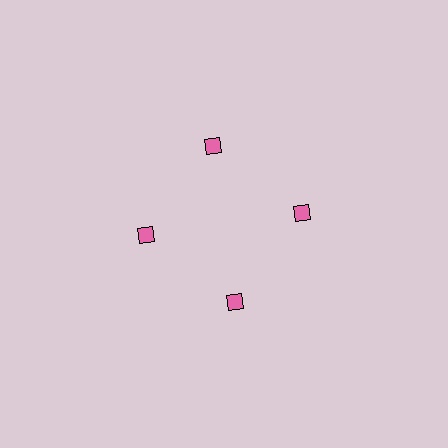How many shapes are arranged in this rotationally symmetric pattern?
There are 4 shapes, arranged in 4 groups of 1.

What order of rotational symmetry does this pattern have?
This pattern has 4-fold rotational symmetry.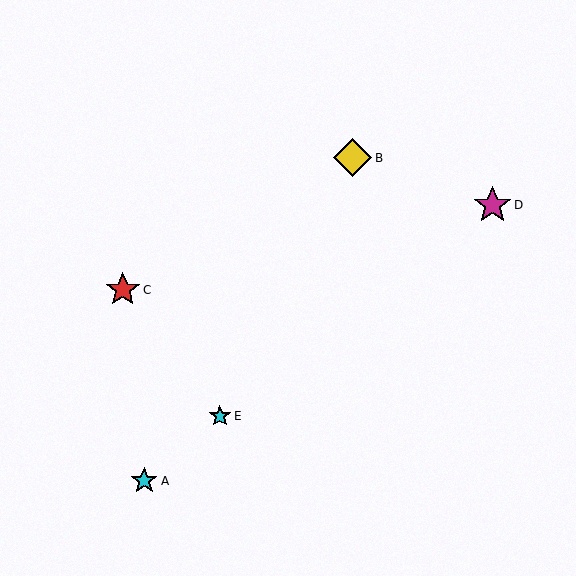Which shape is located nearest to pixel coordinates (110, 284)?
The red star (labeled C) at (123, 290) is nearest to that location.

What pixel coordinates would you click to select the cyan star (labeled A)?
Click at (144, 481) to select the cyan star A.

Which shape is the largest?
The yellow diamond (labeled B) is the largest.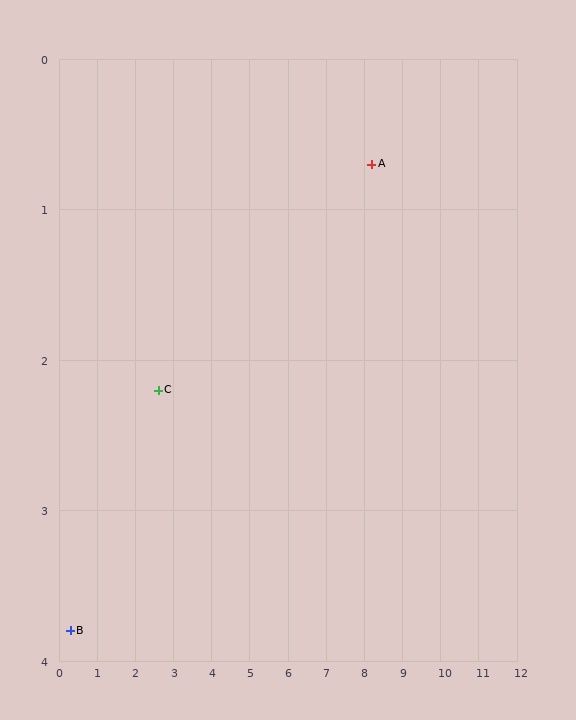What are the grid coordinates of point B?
Point B is at approximately (0.3, 3.8).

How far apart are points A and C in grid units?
Points A and C are about 5.8 grid units apart.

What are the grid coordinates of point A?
Point A is at approximately (8.2, 0.7).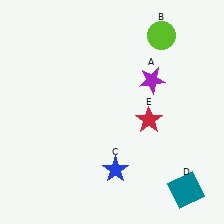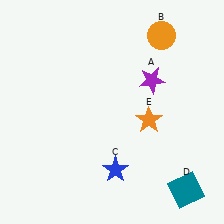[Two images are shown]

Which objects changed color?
B changed from lime to orange. E changed from red to orange.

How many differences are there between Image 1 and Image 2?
There are 2 differences between the two images.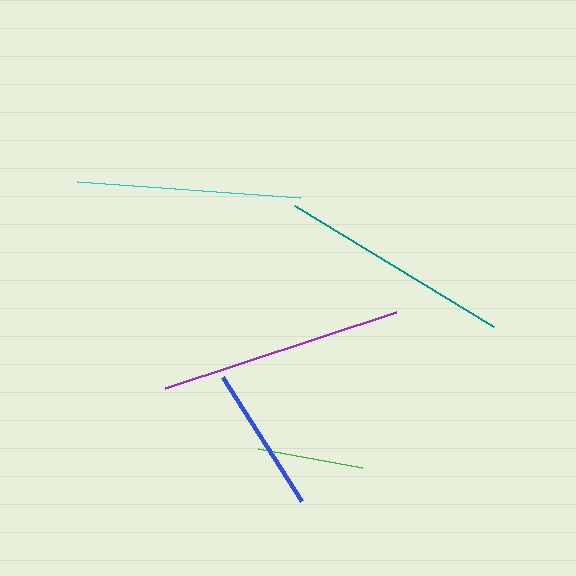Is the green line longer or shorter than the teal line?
The teal line is longer than the green line.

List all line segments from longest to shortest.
From longest to shortest: purple, teal, cyan, blue, green.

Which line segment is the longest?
The purple line is the longest at approximately 243 pixels.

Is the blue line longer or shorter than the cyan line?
The cyan line is longer than the blue line.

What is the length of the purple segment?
The purple segment is approximately 243 pixels long.